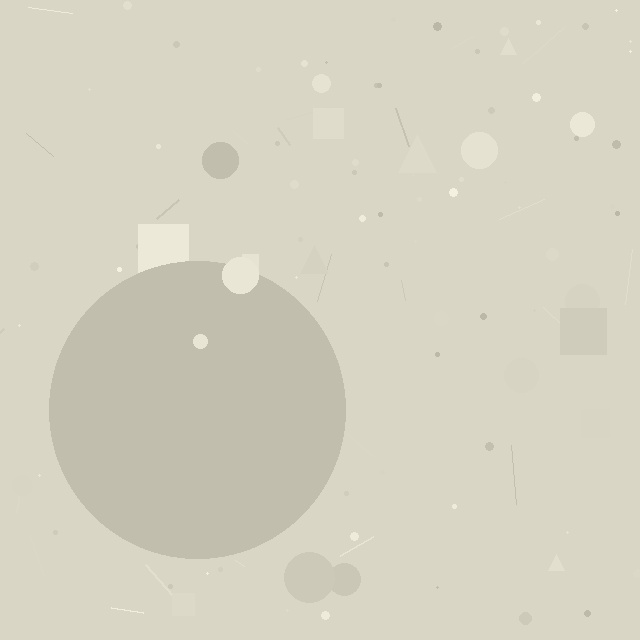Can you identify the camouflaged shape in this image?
The camouflaged shape is a circle.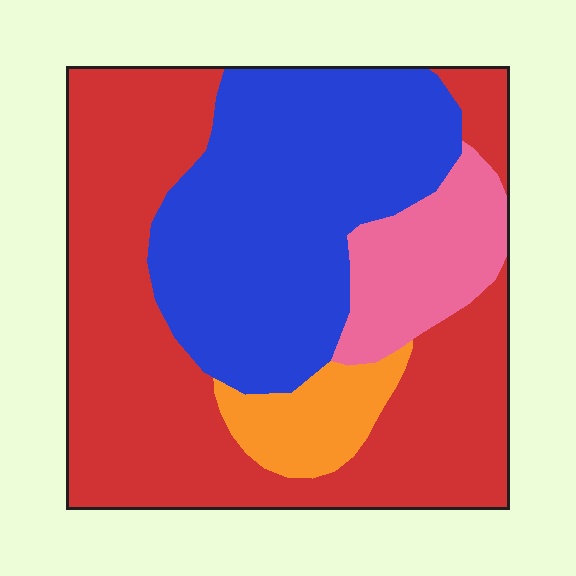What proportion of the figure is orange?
Orange takes up less than a quarter of the figure.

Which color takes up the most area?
Red, at roughly 45%.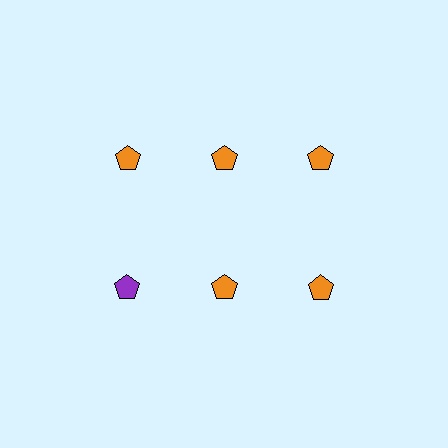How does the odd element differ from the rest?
It has a different color: purple instead of orange.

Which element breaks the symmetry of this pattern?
The purple pentagon in the second row, leftmost column breaks the symmetry. All other shapes are orange pentagons.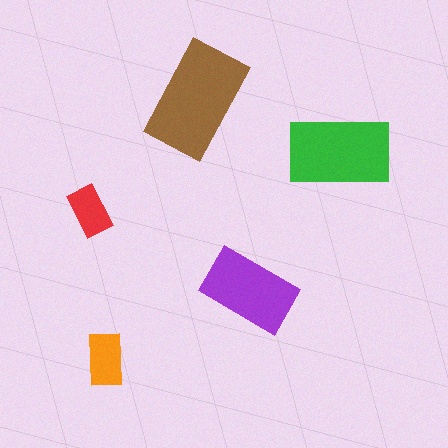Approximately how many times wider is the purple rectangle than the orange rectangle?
About 1.5 times wider.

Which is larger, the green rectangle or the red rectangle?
The green one.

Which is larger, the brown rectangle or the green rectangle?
The brown one.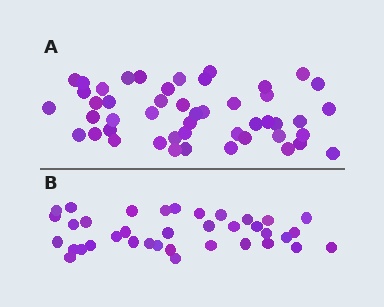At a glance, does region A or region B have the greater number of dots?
Region A (the top region) has more dots.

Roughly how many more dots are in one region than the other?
Region A has roughly 12 or so more dots than region B.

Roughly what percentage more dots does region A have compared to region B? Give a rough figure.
About 30% more.